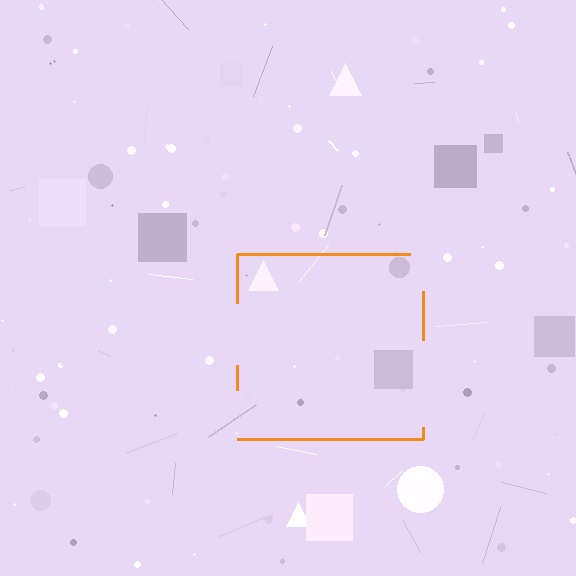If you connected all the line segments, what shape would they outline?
They would outline a square.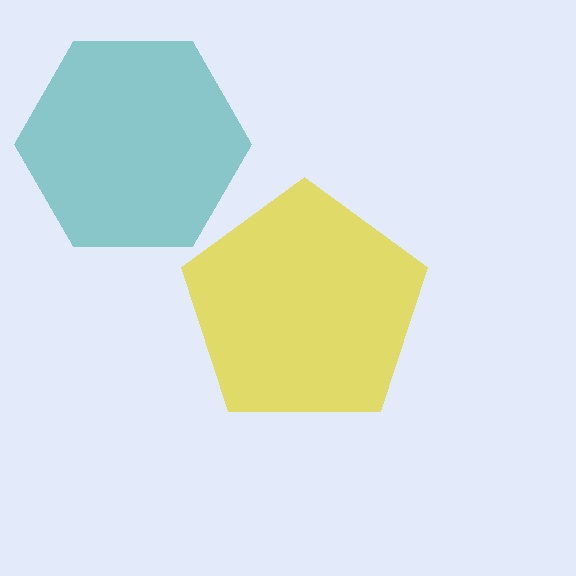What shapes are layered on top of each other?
The layered shapes are: a teal hexagon, a yellow pentagon.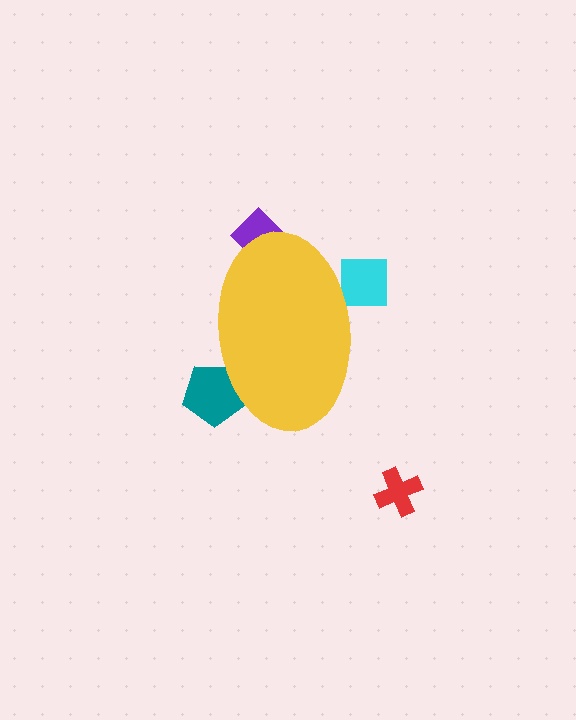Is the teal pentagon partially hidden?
Yes, the teal pentagon is partially hidden behind the yellow ellipse.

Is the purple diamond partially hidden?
Yes, the purple diamond is partially hidden behind the yellow ellipse.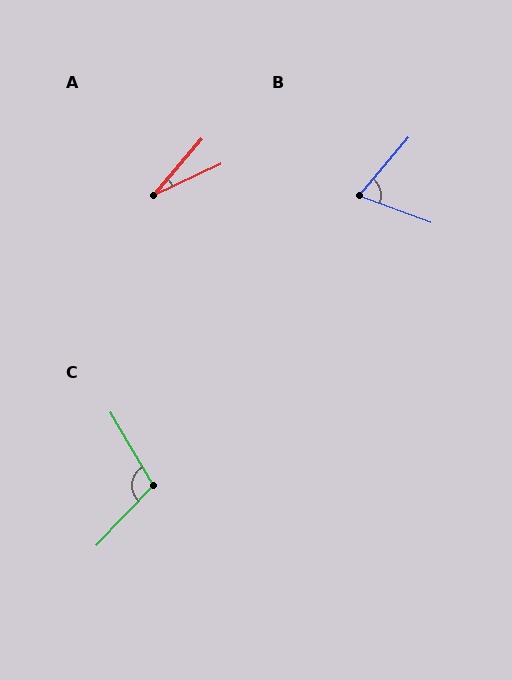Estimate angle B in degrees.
Approximately 70 degrees.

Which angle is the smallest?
A, at approximately 24 degrees.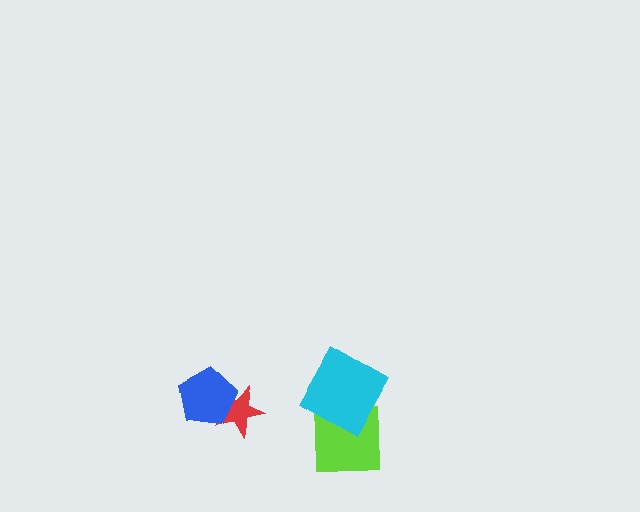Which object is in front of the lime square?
The cyan diamond is in front of the lime square.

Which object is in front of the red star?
The blue pentagon is in front of the red star.